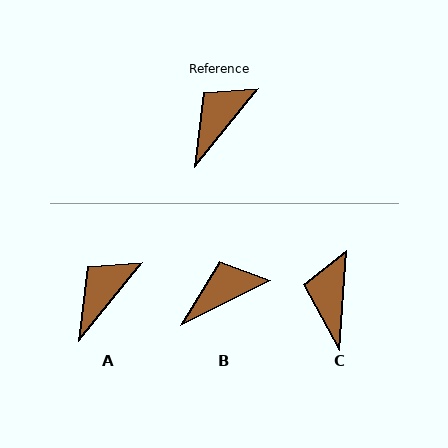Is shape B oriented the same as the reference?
No, it is off by about 24 degrees.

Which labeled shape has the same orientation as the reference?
A.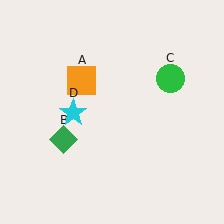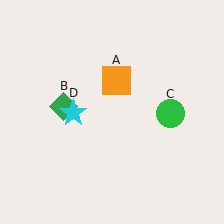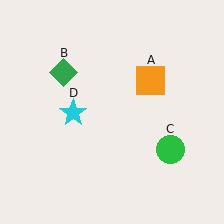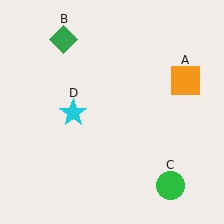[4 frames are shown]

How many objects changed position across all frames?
3 objects changed position: orange square (object A), green diamond (object B), green circle (object C).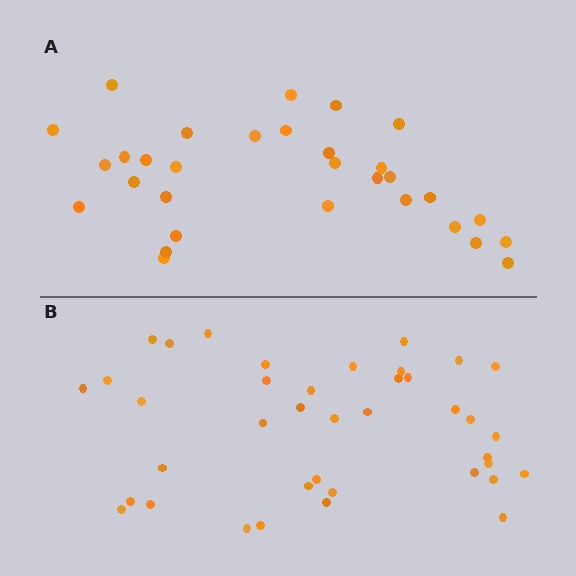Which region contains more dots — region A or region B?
Region B (the bottom region) has more dots.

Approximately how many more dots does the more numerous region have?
Region B has roughly 8 or so more dots than region A.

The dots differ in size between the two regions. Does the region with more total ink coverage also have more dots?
No. Region A has more total ink coverage because its dots are larger, but region B actually contains more individual dots. Total area can be misleading — the number of items is what matters here.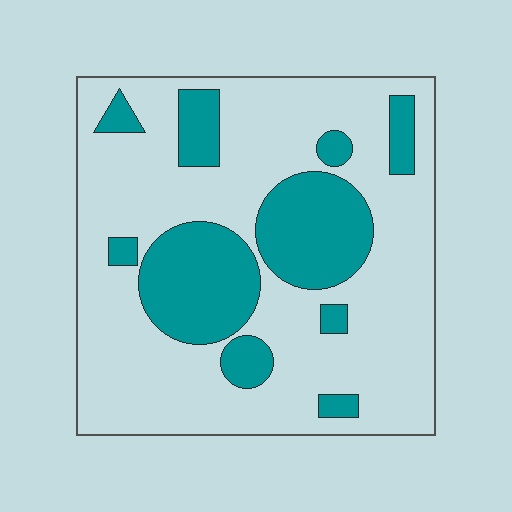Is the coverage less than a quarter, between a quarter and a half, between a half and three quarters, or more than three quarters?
Between a quarter and a half.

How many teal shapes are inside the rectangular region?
10.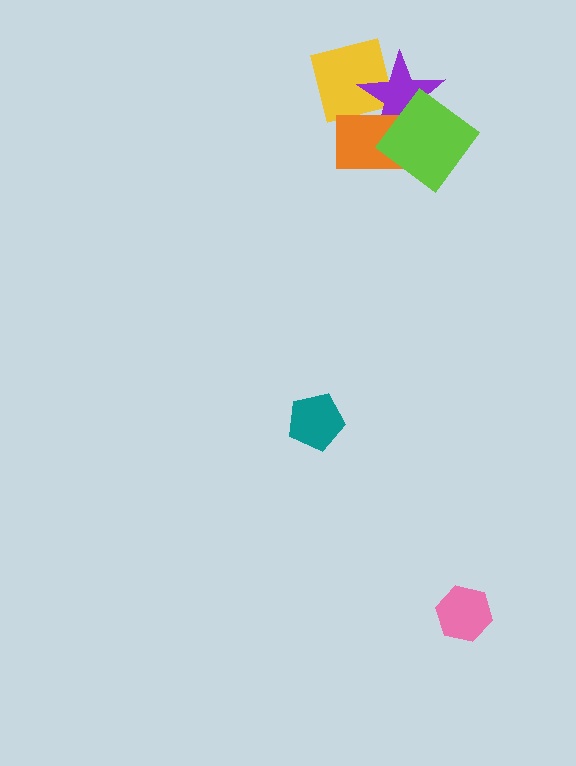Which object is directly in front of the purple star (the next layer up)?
The orange rectangle is directly in front of the purple star.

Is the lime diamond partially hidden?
No, no other shape covers it.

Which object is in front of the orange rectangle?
The lime diamond is in front of the orange rectangle.